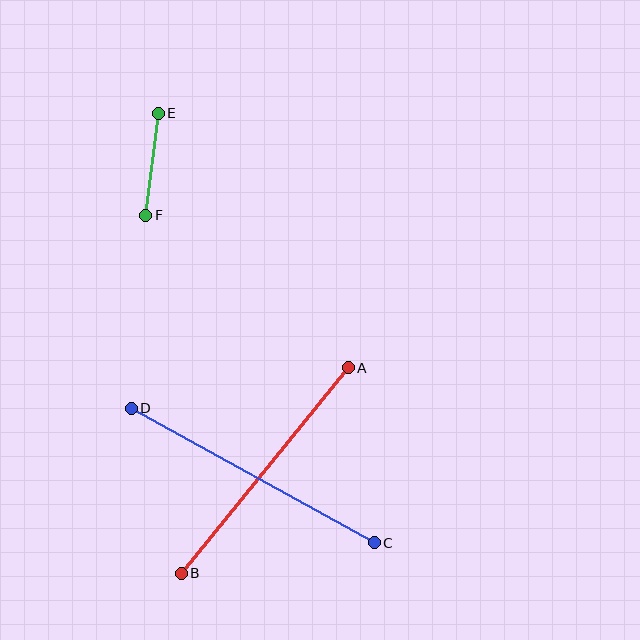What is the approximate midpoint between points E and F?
The midpoint is at approximately (152, 164) pixels.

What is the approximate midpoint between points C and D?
The midpoint is at approximately (253, 475) pixels.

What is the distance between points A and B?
The distance is approximately 265 pixels.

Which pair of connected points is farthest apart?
Points C and D are farthest apart.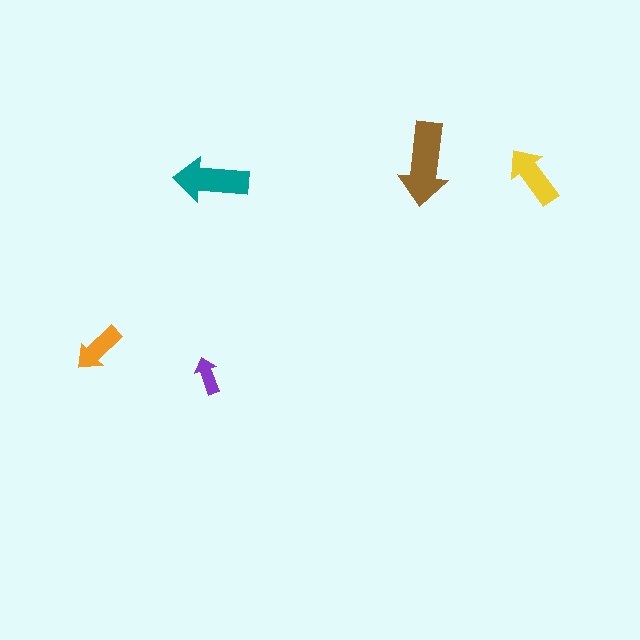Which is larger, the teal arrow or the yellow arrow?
The teal one.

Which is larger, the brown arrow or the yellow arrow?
The brown one.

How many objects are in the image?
There are 5 objects in the image.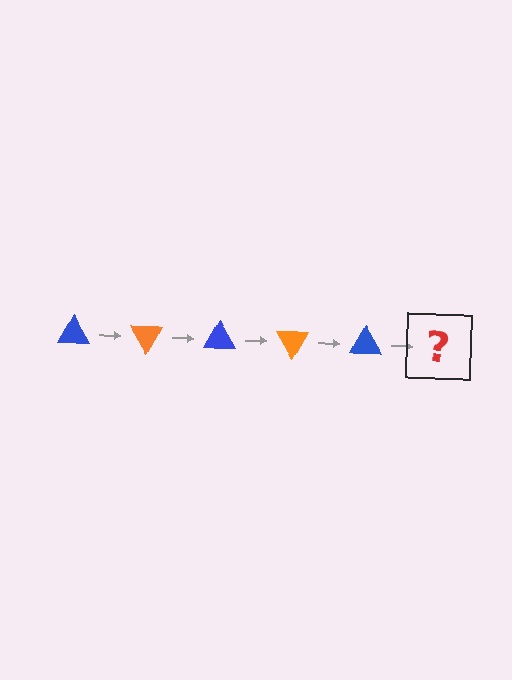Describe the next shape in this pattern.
It should be an orange triangle, rotated 300 degrees from the start.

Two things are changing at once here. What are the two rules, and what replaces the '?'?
The two rules are that it rotates 60 degrees each step and the color cycles through blue and orange. The '?' should be an orange triangle, rotated 300 degrees from the start.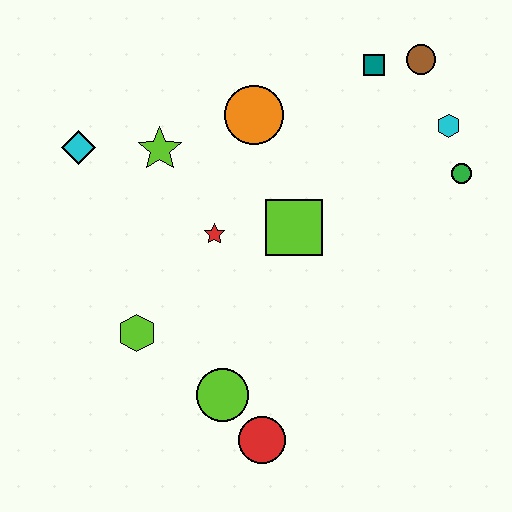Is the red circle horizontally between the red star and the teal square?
Yes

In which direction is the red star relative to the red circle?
The red star is above the red circle.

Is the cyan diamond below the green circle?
No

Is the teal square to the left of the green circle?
Yes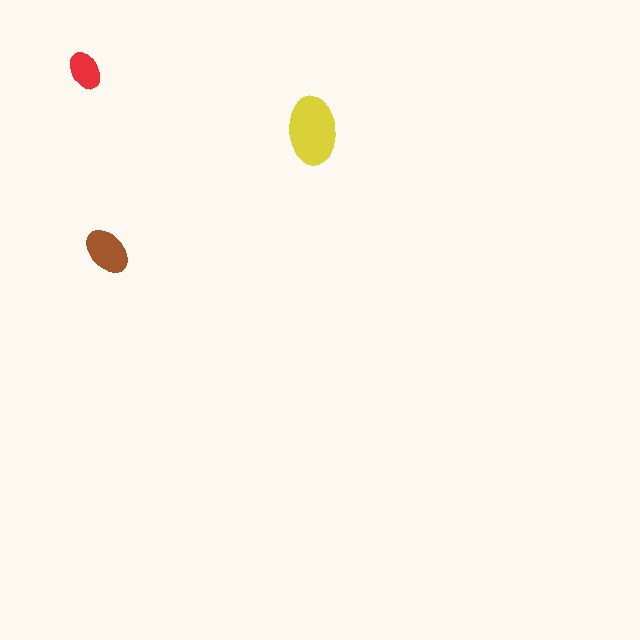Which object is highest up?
The red ellipse is topmost.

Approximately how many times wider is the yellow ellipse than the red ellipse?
About 2 times wider.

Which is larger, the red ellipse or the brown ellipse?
The brown one.